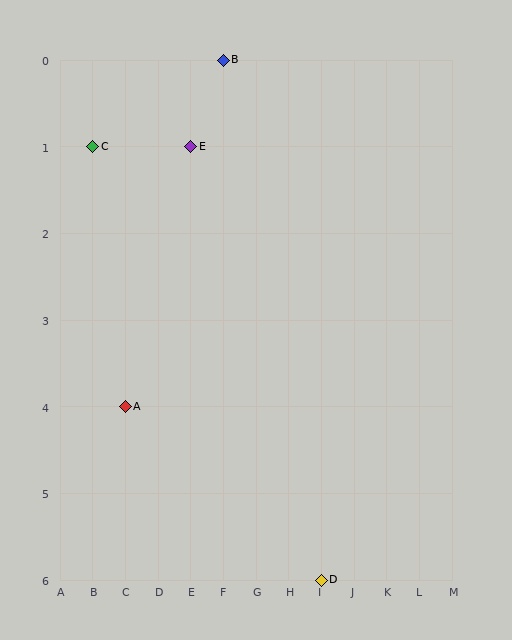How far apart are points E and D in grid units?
Points E and D are 4 columns and 5 rows apart (about 6.4 grid units diagonally).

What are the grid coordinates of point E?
Point E is at grid coordinates (E, 1).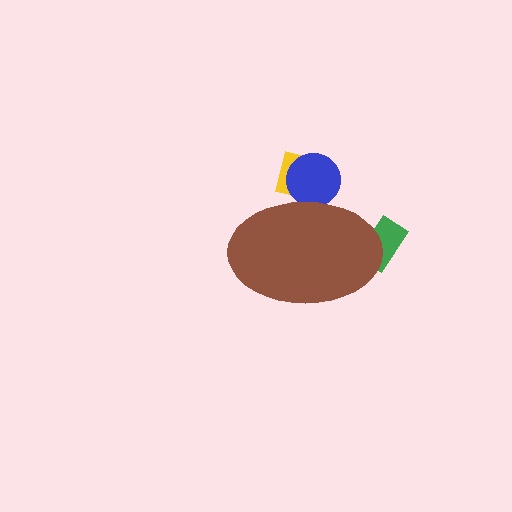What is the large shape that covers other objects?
A brown ellipse.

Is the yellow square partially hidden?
Yes, the yellow square is partially hidden behind the brown ellipse.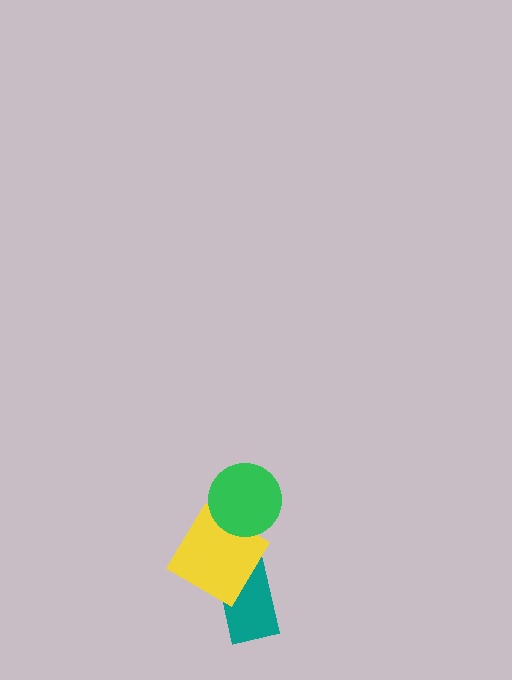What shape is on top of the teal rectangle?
The yellow diamond is on top of the teal rectangle.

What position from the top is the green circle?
The green circle is 1st from the top.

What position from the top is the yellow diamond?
The yellow diamond is 2nd from the top.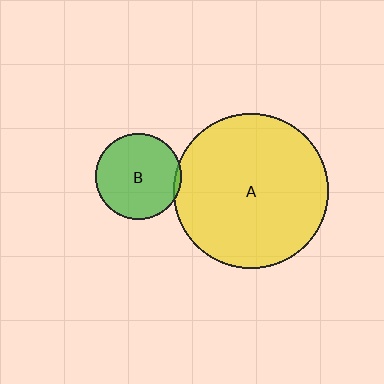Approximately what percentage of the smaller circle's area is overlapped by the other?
Approximately 5%.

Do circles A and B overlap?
Yes.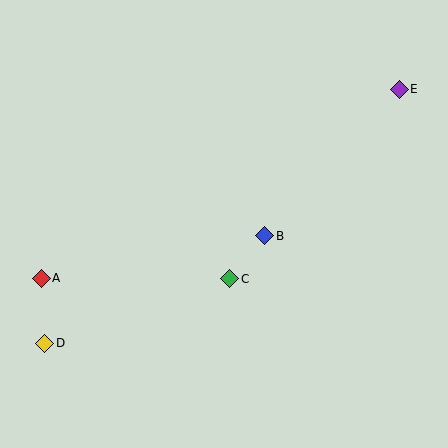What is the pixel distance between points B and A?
The distance between B and A is 228 pixels.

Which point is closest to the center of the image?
Point B at (265, 236) is closest to the center.